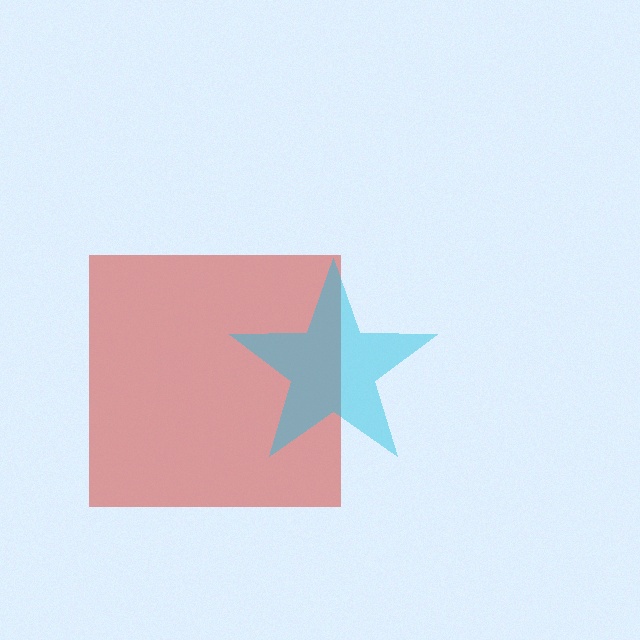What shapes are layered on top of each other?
The layered shapes are: a red square, a cyan star.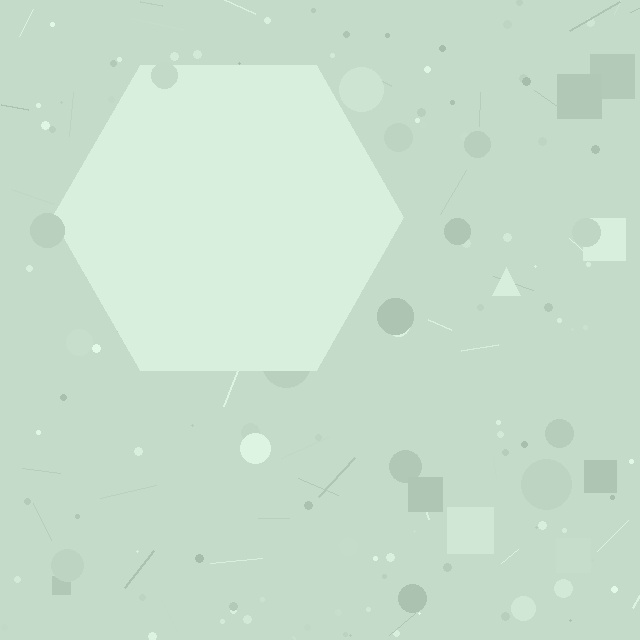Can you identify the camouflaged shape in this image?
The camouflaged shape is a hexagon.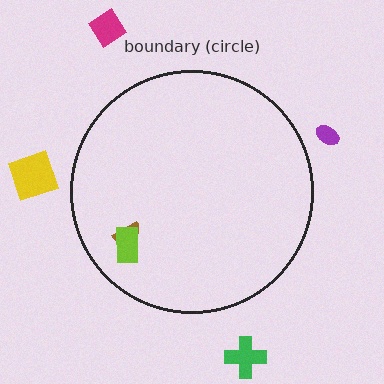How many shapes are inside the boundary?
2 inside, 4 outside.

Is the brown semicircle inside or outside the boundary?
Inside.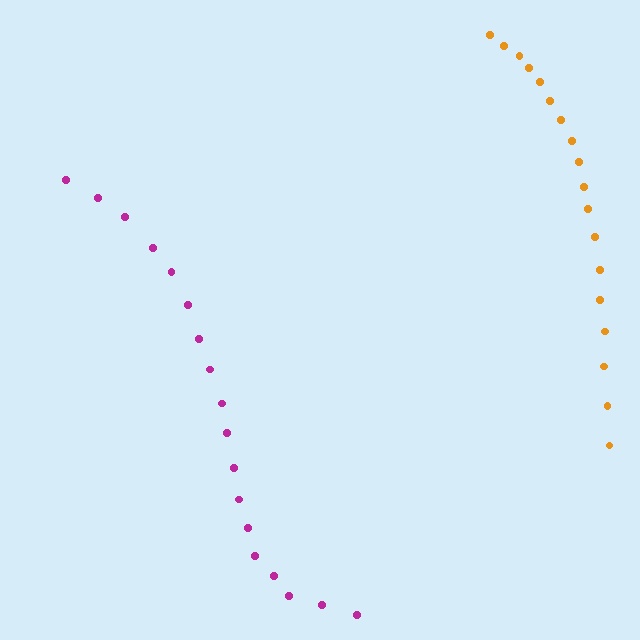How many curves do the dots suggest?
There are 2 distinct paths.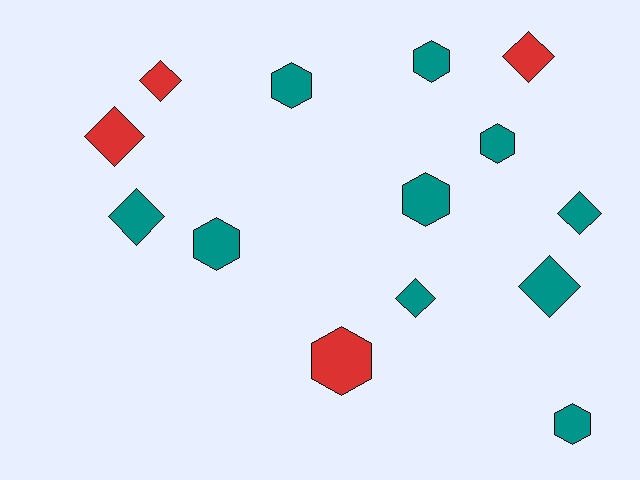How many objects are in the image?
There are 14 objects.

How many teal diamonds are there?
There are 4 teal diamonds.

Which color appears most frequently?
Teal, with 10 objects.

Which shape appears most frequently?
Diamond, with 7 objects.